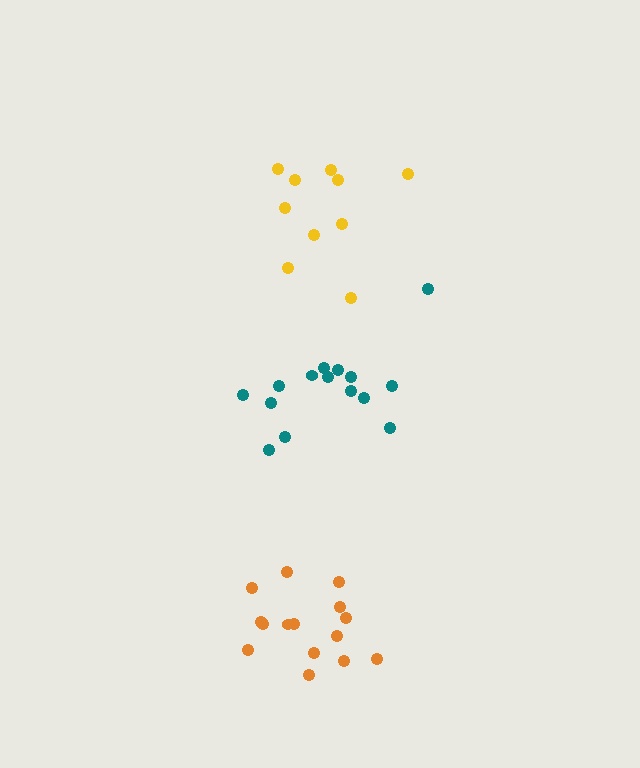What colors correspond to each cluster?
The clusters are colored: orange, teal, yellow.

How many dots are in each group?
Group 1: 15 dots, Group 2: 15 dots, Group 3: 10 dots (40 total).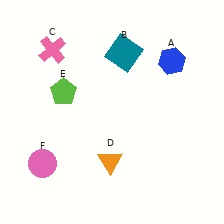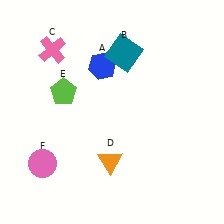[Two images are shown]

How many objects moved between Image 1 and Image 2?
1 object moved between the two images.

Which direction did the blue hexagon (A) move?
The blue hexagon (A) moved left.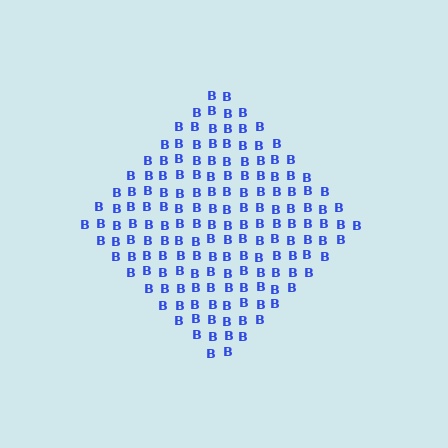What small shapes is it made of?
It is made of small letter B's.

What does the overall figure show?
The overall figure shows a diamond.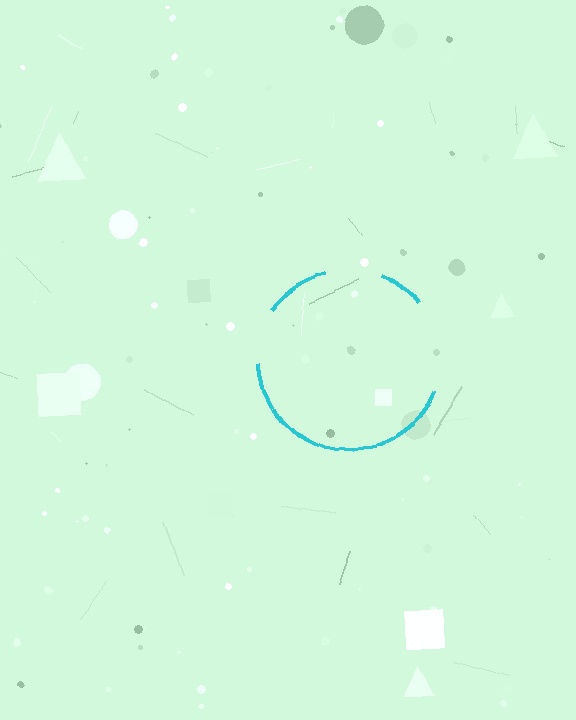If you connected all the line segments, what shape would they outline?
They would outline a circle.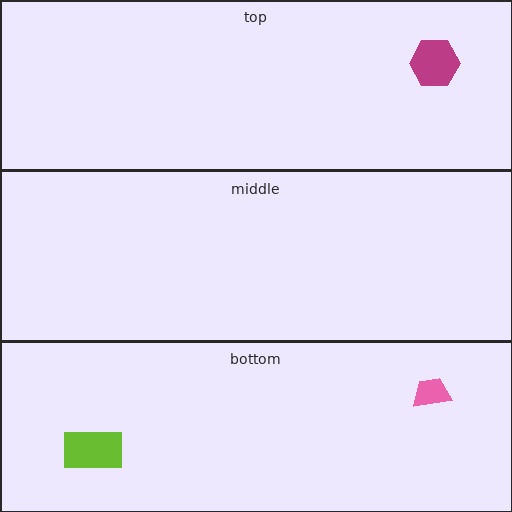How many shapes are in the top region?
1.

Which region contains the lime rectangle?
The bottom region.